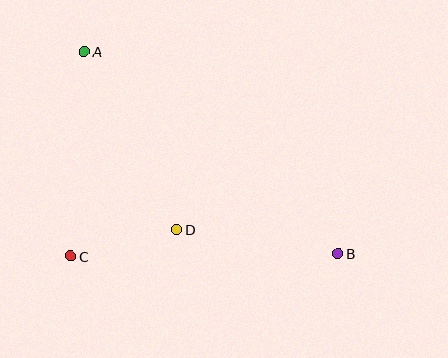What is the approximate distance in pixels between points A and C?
The distance between A and C is approximately 205 pixels.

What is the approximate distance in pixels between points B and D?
The distance between B and D is approximately 163 pixels.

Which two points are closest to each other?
Points C and D are closest to each other.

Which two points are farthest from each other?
Points A and B are farthest from each other.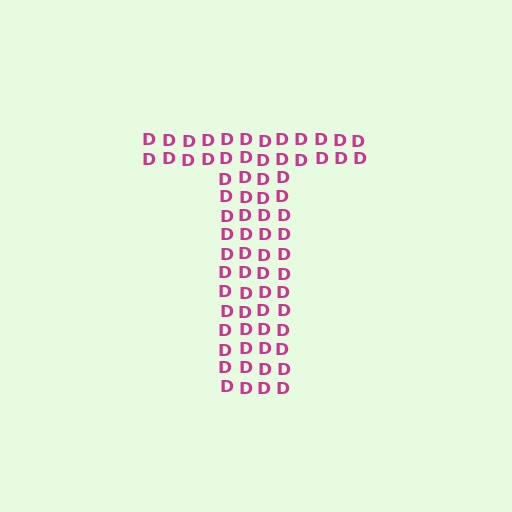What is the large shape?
The large shape is the letter T.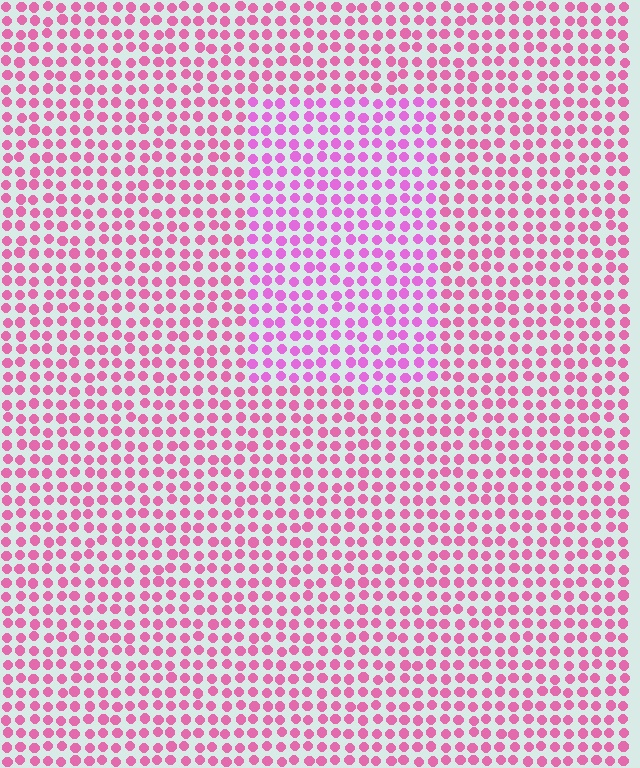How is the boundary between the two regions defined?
The boundary is defined purely by a slight shift in hue (about 24 degrees). Spacing, size, and orientation are identical on both sides.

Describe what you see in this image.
The image is filled with small pink elements in a uniform arrangement. A rectangle-shaped region is visible where the elements are tinted to a slightly different hue, forming a subtle color boundary.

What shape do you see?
I see a rectangle.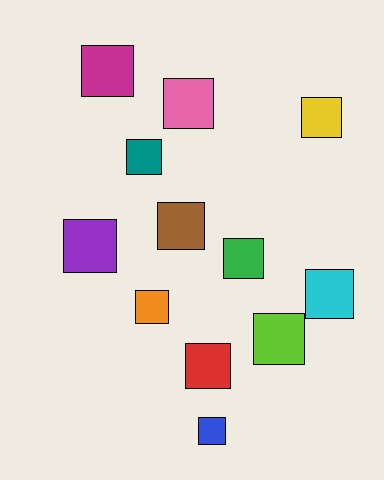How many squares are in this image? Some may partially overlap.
There are 12 squares.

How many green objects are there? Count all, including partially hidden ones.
There is 1 green object.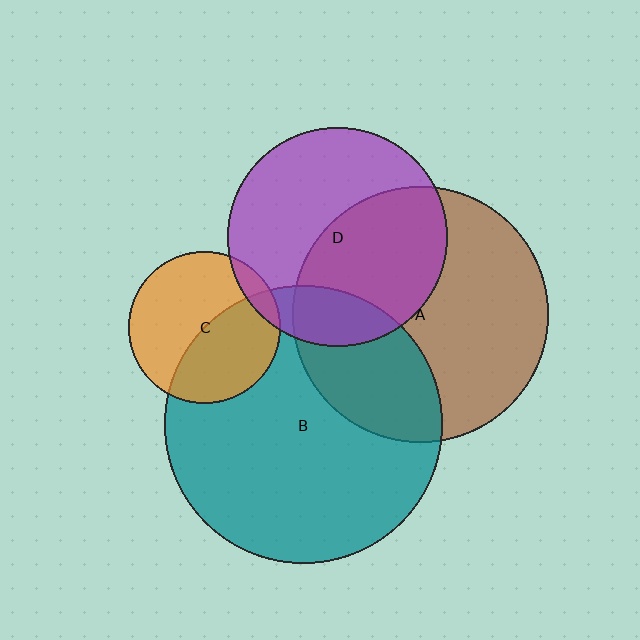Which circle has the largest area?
Circle B (teal).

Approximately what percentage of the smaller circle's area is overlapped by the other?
Approximately 10%.